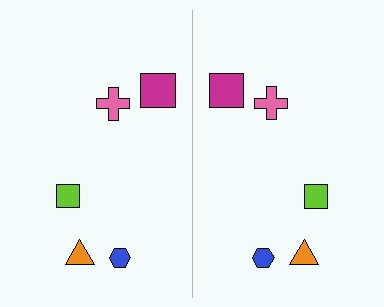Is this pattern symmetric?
Yes, this pattern has bilateral (reflection) symmetry.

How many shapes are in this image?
There are 10 shapes in this image.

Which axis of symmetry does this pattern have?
The pattern has a vertical axis of symmetry running through the center of the image.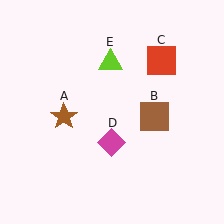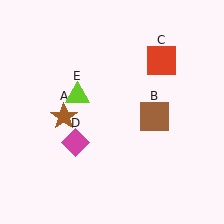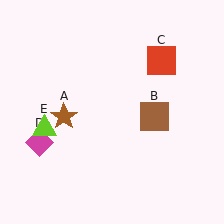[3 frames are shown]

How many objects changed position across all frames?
2 objects changed position: magenta diamond (object D), lime triangle (object E).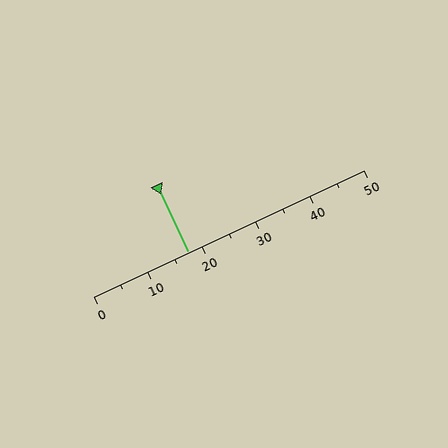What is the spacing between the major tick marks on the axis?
The major ticks are spaced 10 apart.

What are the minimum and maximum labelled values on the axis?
The axis runs from 0 to 50.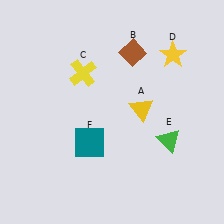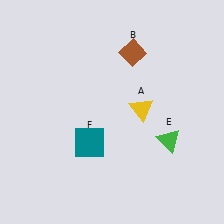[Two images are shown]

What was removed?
The yellow cross (C), the yellow star (D) were removed in Image 2.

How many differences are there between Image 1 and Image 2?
There are 2 differences between the two images.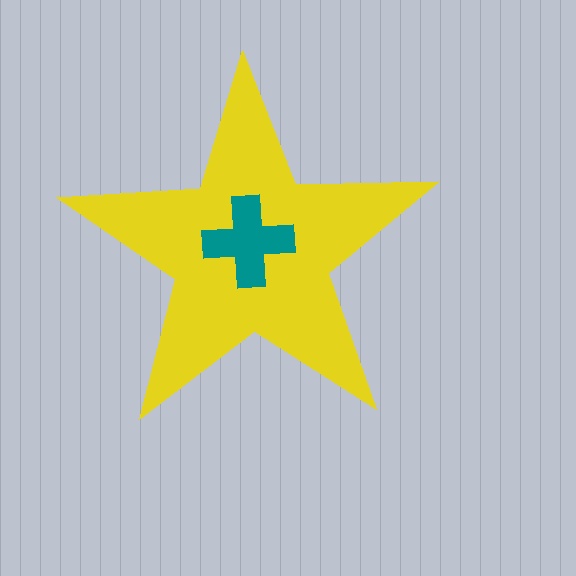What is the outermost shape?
The yellow star.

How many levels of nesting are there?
2.